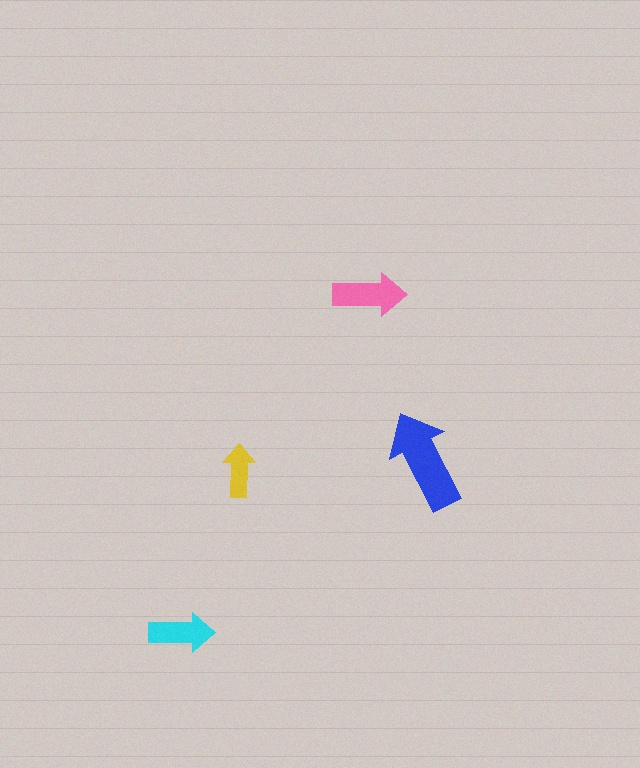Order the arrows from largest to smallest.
the blue one, the pink one, the cyan one, the yellow one.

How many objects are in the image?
There are 4 objects in the image.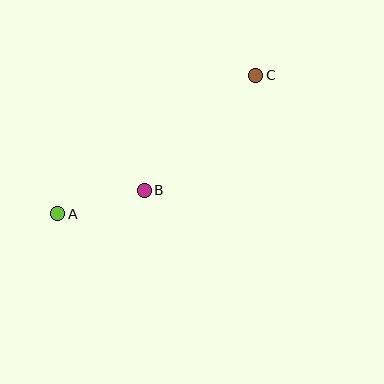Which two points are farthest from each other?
Points A and C are farthest from each other.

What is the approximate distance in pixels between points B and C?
The distance between B and C is approximately 160 pixels.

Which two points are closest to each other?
Points A and B are closest to each other.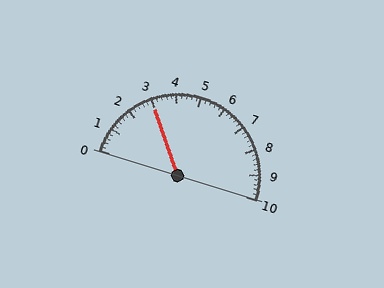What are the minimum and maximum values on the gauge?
The gauge ranges from 0 to 10.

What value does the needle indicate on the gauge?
The needle indicates approximately 3.0.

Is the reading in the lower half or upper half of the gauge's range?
The reading is in the lower half of the range (0 to 10).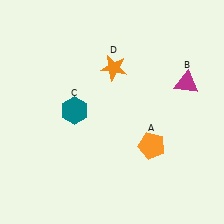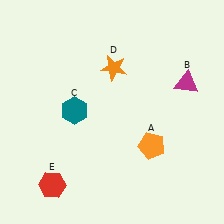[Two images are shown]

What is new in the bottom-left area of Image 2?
A red hexagon (E) was added in the bottom-left area of Image 2.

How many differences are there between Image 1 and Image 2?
There is 1 difference between the two images.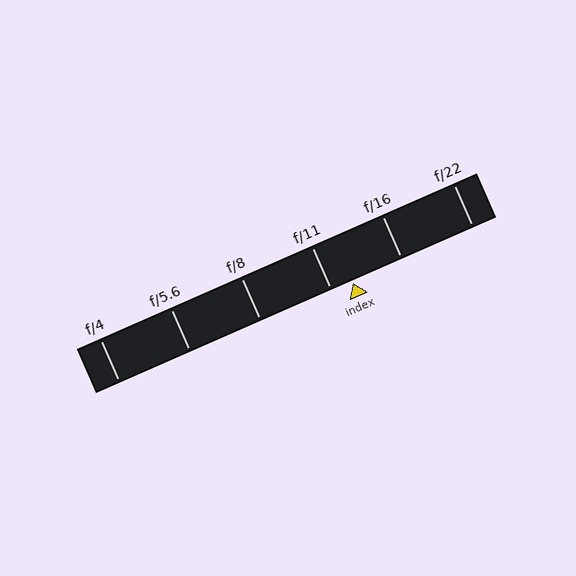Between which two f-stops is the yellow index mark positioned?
The index mark is between f/11 and f/16.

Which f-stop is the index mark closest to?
The index mark is closest to f/11.